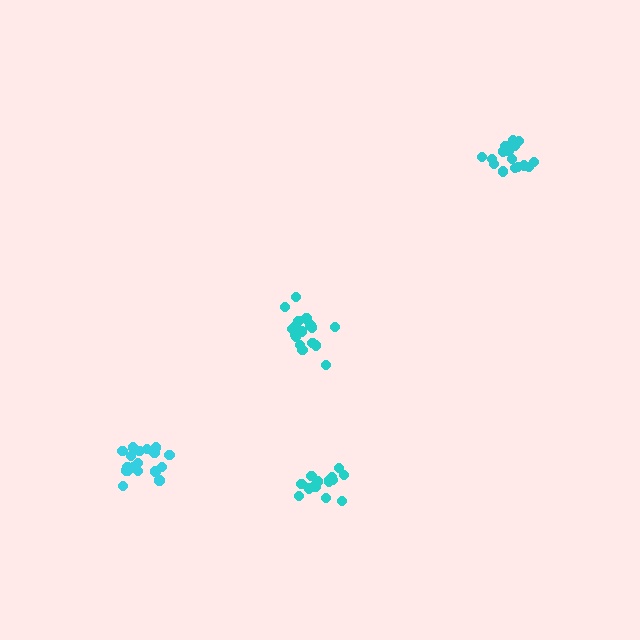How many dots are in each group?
Group 1: 15 dots, Group 2: 17 dots, Group 3: 17 dots, Group 4: 18 dots (67 total).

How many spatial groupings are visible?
There are 4 spatial groupings.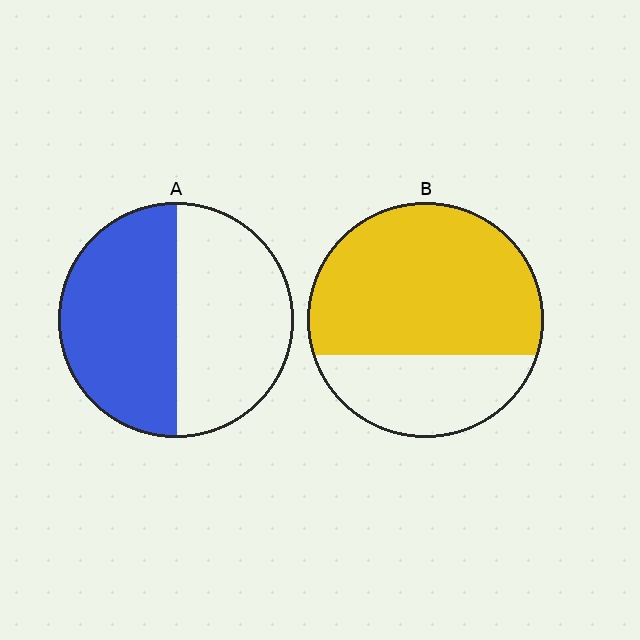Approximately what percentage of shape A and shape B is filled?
A is approximately 50% and B is approximately 70%.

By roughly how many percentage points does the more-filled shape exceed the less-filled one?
By roughly 20 percentage points (B over A).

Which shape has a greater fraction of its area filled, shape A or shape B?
Shape B.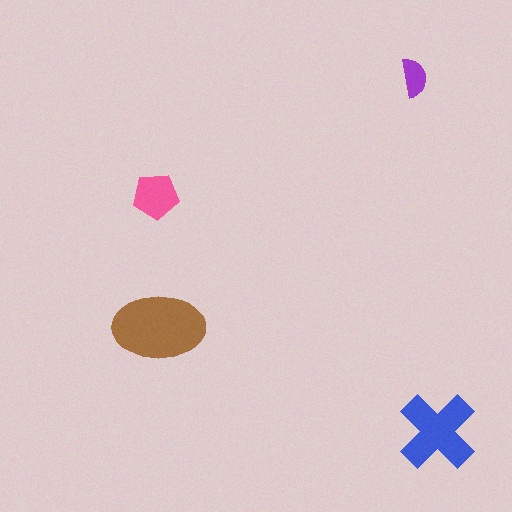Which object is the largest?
The brown ellipse.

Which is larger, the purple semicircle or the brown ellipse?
The brown ellipse.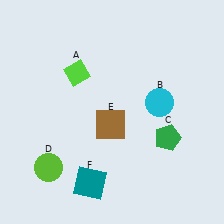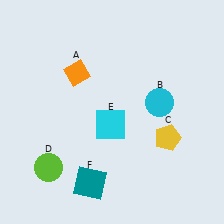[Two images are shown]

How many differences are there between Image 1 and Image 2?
There are 3 differences between the two images.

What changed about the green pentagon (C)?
In Image 1, C is green. In Image 2, it changed to yellow.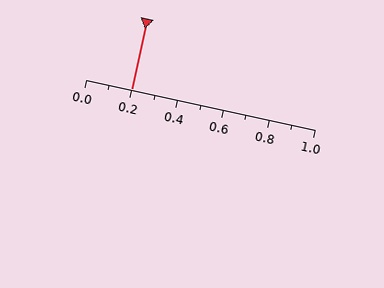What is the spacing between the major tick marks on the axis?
The major ticks are spaced 0.2 apart.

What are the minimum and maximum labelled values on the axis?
The axis runs from 0.0 to 1.0.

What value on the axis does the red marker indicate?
The marker indicates approximately 0.2.